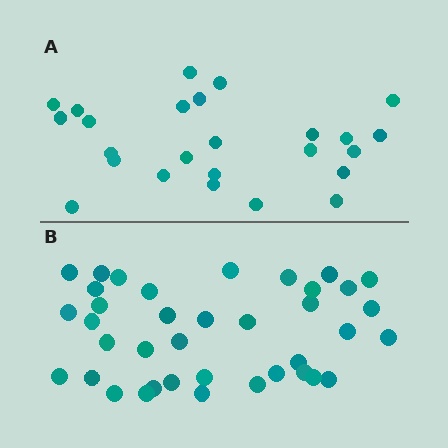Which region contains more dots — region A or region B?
Region B (the bottom region) has more dots.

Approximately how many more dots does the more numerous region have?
Region B has approximately 15 more dots than region A.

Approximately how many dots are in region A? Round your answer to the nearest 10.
About 20 dots. (The exact count is 25, which rounds to 20.)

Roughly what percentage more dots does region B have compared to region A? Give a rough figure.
About 50% more.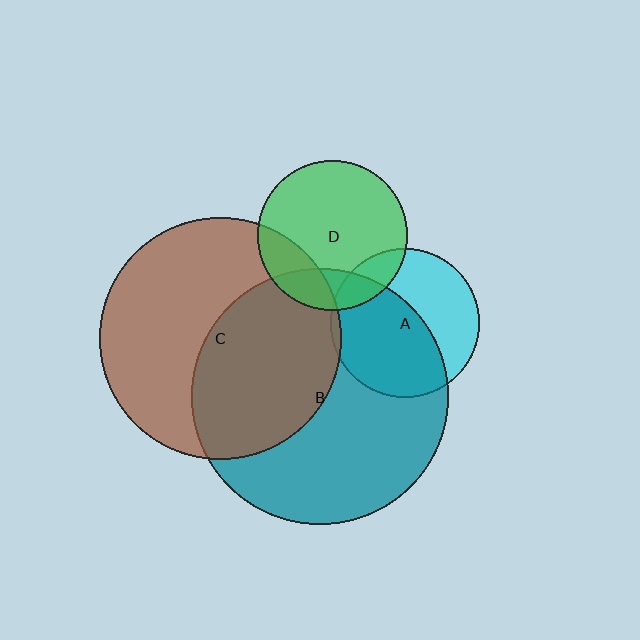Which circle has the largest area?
Circle B (teal).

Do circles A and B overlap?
Yes.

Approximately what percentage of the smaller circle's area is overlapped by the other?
Approximately 55%.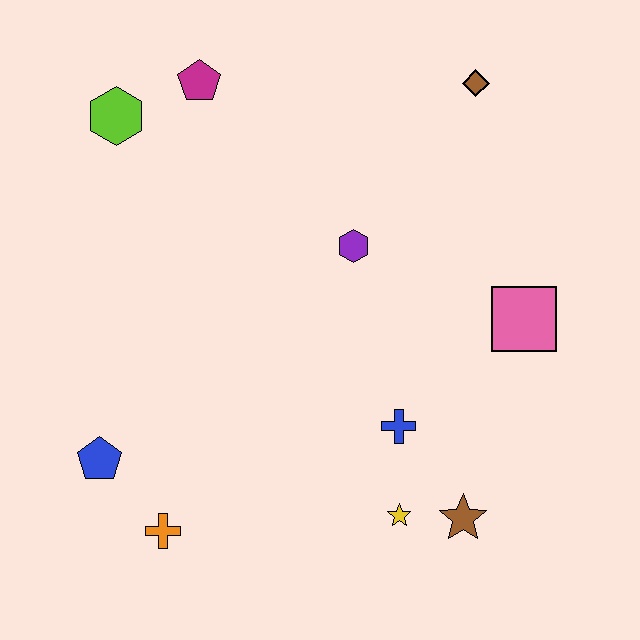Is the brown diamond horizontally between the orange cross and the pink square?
Yes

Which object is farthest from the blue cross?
The lime hexagon is farthest from the blue cross.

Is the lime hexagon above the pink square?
Yes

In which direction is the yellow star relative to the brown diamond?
The yellow star is below the brown diamond.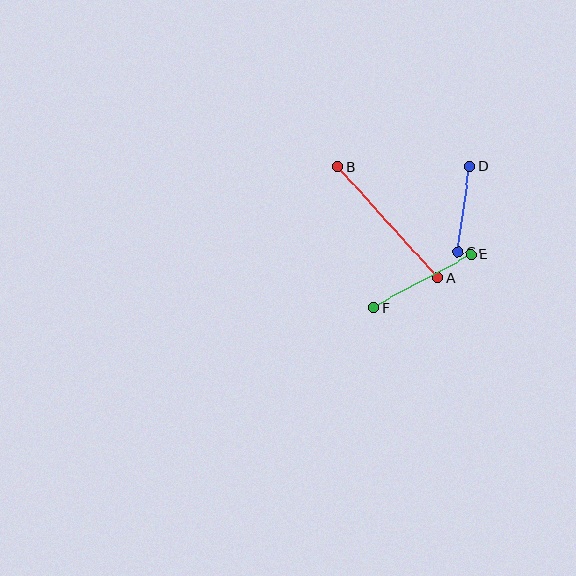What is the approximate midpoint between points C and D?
The midpoint is at approximately (464, 209) pixels.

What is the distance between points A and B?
The distance is approximately 149 pixels.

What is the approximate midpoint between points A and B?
The midpoint is at approximately (388, 222) pixels.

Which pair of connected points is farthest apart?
Points A and B are farthest apart.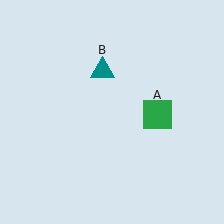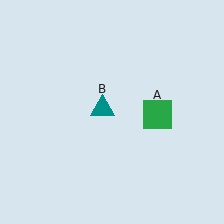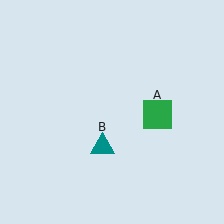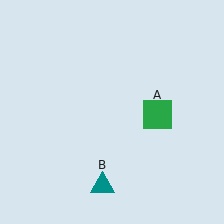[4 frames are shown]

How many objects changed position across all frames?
1 object changed position: teal triangle (object B).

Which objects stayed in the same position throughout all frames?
Green square (object A) remained stationary.